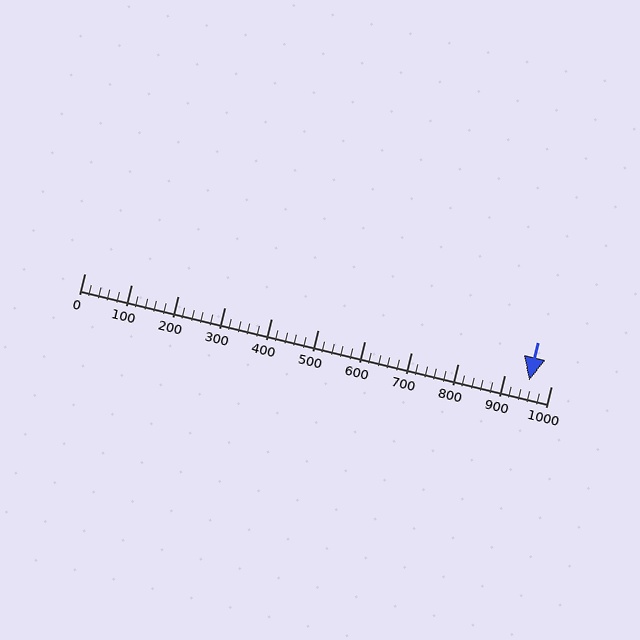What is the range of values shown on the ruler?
The ruler shows values from 0 to 1000.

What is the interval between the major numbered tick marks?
The major tick marks are spaced 100 units apart.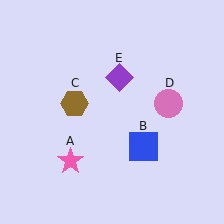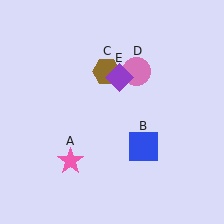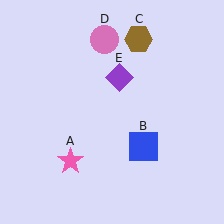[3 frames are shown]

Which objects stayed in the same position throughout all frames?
Pink star (object A) and blue square (object B) and purple diamond (object E) remained stationary.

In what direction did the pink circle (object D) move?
The pink circle (object D) moved up and to the left.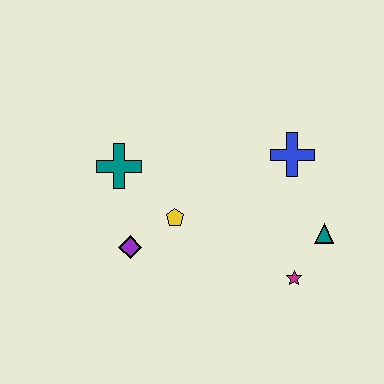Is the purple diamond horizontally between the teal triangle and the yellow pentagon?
No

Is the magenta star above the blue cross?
No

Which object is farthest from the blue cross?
The purple diamond is farthest from the blue cross.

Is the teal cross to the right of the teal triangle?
No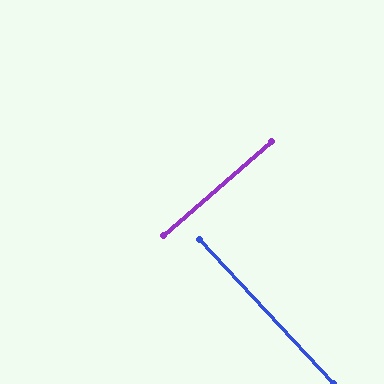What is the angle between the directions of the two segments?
Approximately 88 degrees.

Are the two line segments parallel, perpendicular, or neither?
Perpendicular — they meet at approximately 88°.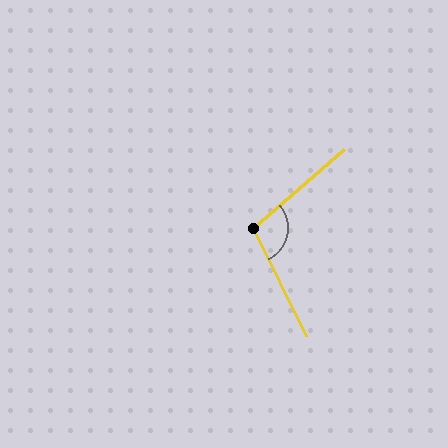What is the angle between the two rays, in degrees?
Approximately 105 degrees.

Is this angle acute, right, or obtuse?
It is obtuse.